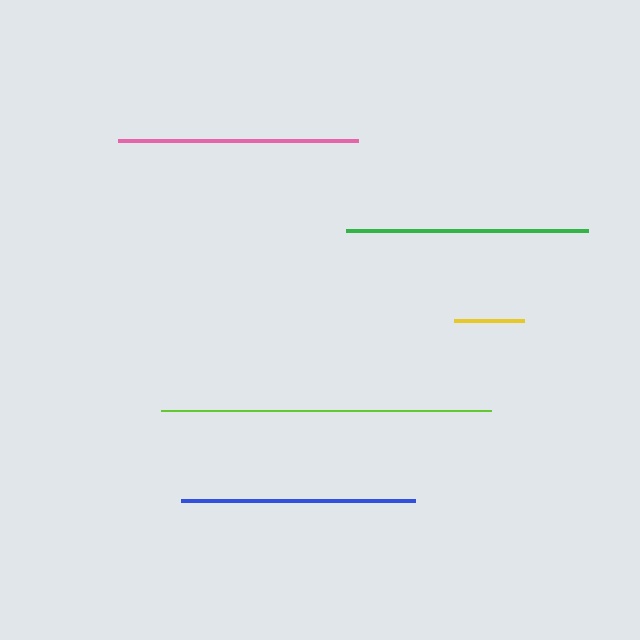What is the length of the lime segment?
The lime segment is approximately 329 pixels long.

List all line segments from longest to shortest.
From longest to shortest: lime, green, pink, blue, yellow.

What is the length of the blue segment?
The blue segment is approximately 234 pixels long.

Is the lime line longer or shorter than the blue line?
The lime line is longer than the blue line.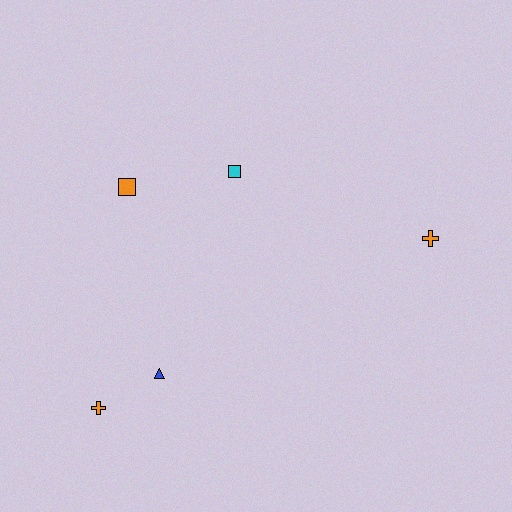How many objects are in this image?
There are 5 objects.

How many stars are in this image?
There are no stars.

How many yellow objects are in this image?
There are no yellow objects.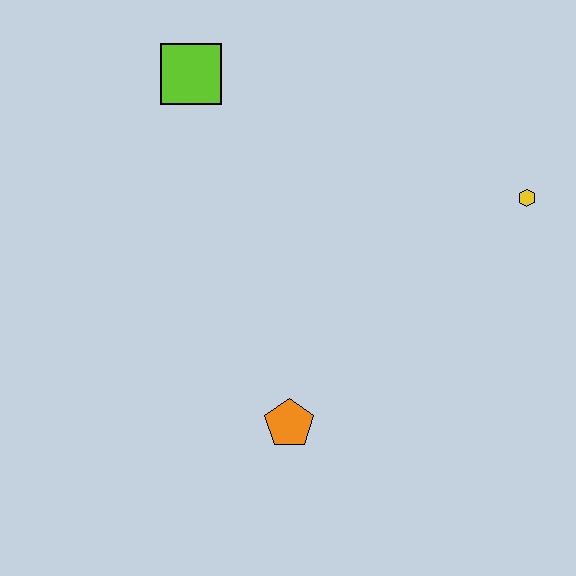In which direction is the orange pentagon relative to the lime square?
The orange pentagon is below the lime square.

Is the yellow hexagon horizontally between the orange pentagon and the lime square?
No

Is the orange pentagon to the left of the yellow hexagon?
Yes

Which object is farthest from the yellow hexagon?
The lime square is farthest from the yellow hexagon.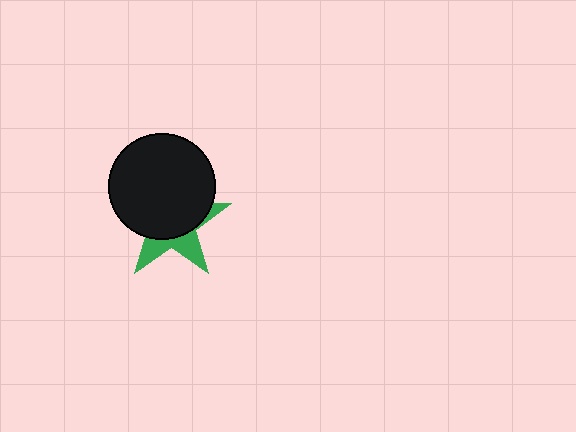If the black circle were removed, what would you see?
You would see the complete green star.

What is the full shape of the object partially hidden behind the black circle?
The partially hidden object is a green star.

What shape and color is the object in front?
The object in front is a black circle.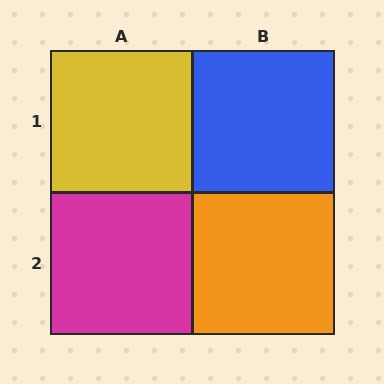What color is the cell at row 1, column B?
Blue.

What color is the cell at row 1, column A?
Yellow.